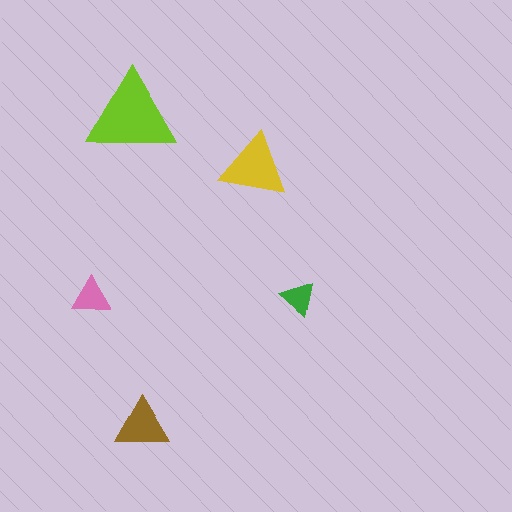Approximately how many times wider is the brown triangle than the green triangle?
About 1.5 times wider.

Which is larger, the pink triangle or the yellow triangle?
The yellow one.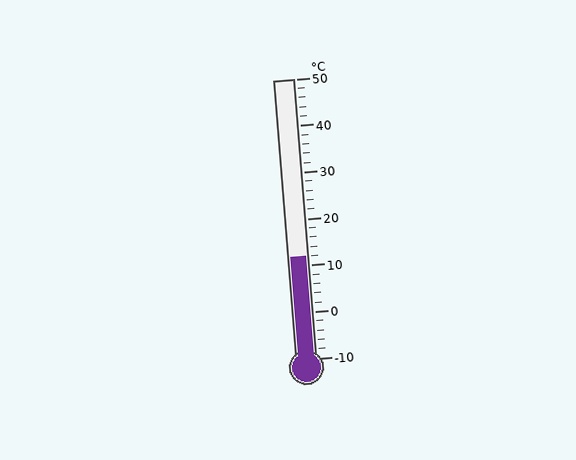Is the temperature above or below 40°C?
The temperature is below 40°C.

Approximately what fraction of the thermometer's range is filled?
The thermometer is filled to approximately 35% of its range.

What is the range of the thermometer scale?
The thermometer scale ranges from -10°C to 50°C.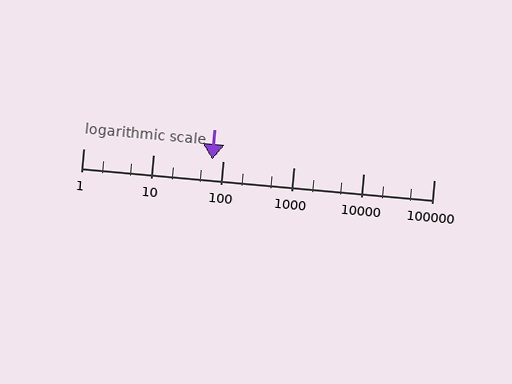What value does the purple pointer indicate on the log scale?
The pointer indicates approximately 68.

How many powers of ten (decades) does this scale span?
The scale spans 5 decades, from 1 to 100000.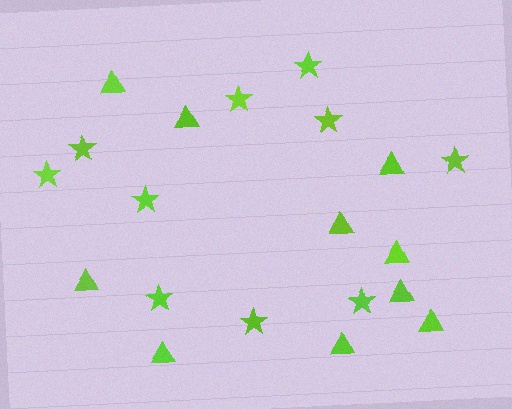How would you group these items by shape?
There are 2 groups: one group of triangles (10) and one group of stars (10).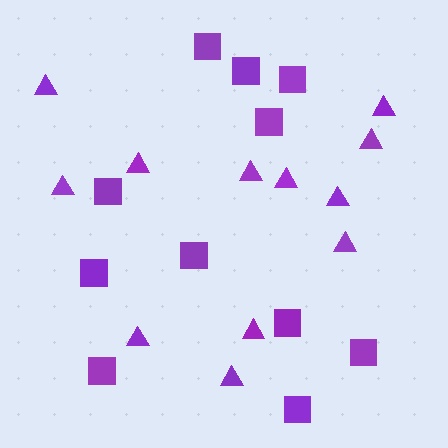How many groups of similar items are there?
There are 2 groups: one group of triangles (12) and one group of squares (11).